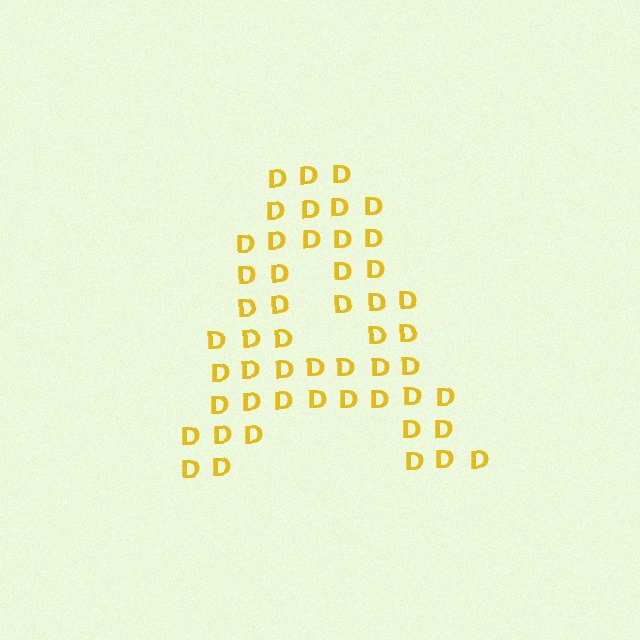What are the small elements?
The small elements are letter D's.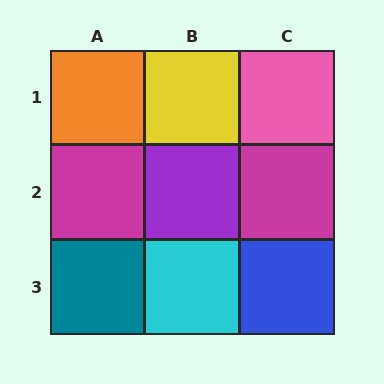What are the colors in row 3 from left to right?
Teal, cyan, blue.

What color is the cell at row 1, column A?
Orange.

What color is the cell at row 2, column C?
Magenta.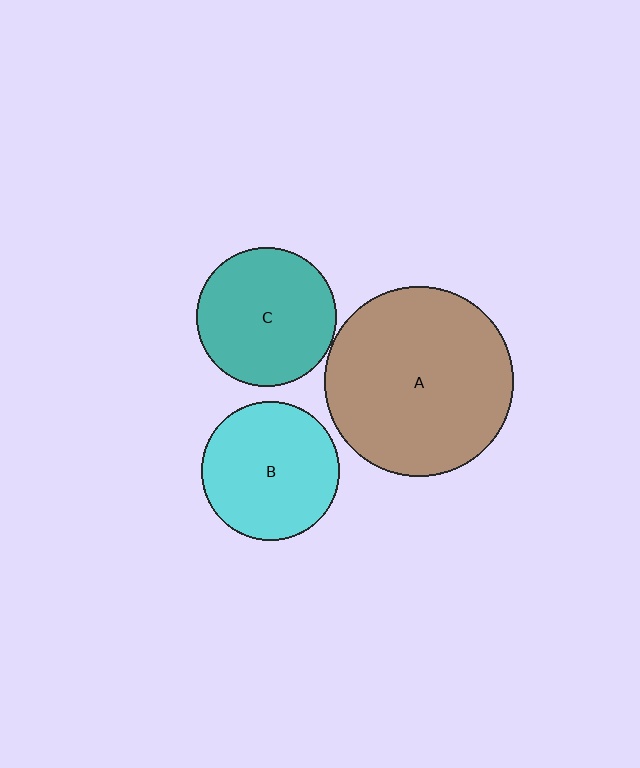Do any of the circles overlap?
No, none of the circles overlap.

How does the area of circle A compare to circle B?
Approximately 1.9 times.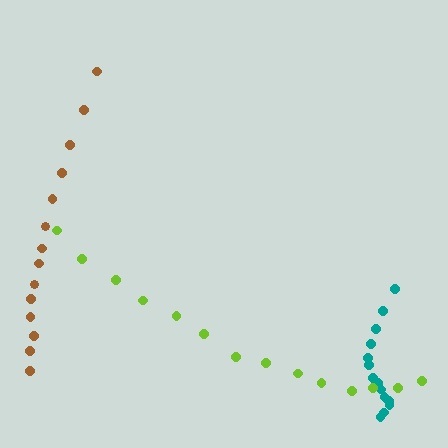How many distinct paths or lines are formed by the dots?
There are 3 distinct paths.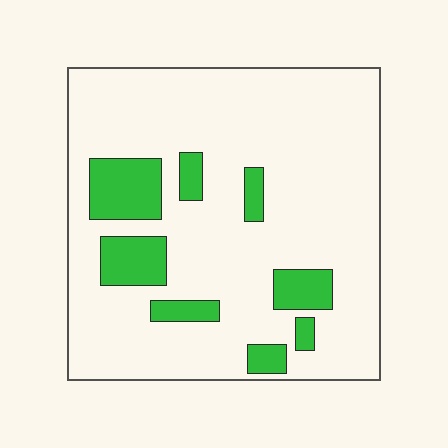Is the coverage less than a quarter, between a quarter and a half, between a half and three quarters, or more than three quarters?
Less than a quarter.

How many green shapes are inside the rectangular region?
8.